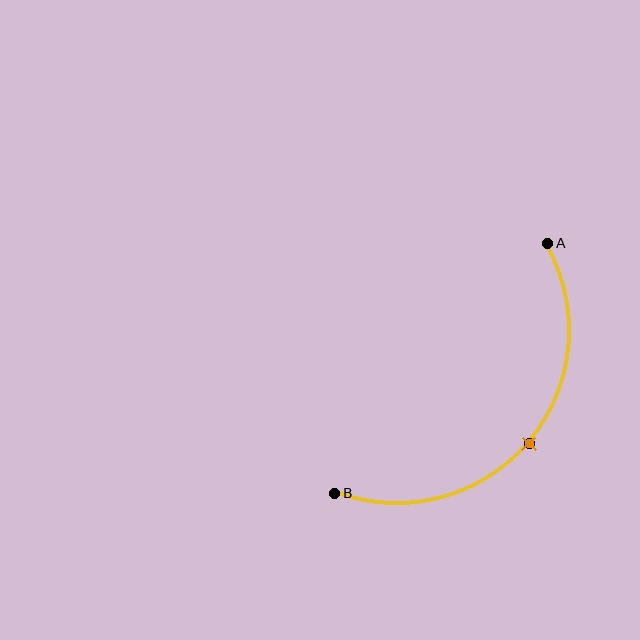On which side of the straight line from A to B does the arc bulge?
The arc bulges below and to the right of the straight line connecting A and B.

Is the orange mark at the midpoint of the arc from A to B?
Yes. The orange mark lies on the arc at equal arc-length from both A and B — it is the arc midpoint.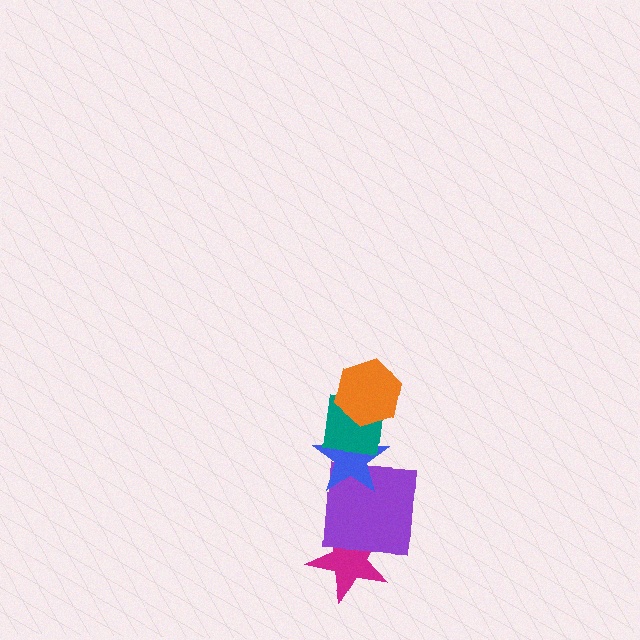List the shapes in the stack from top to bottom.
From top to bottom: the orange hexagon, the teal square, the blue star, the purple square, the magenta star.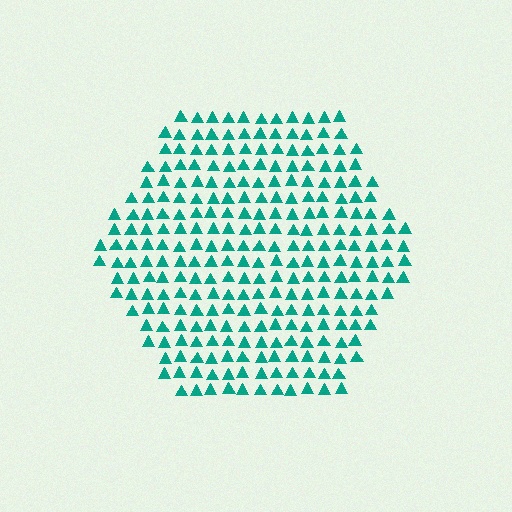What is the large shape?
The large shape is a hexagon.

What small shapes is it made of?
It is made of small triangles.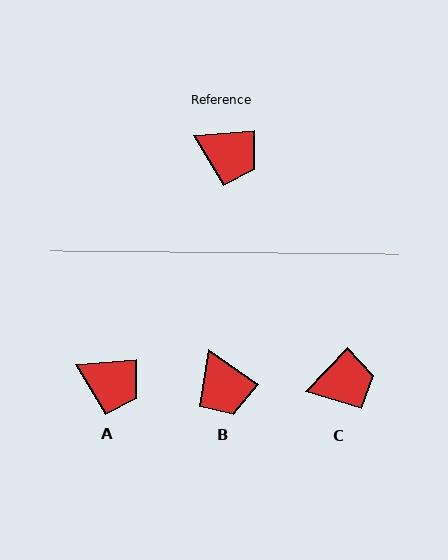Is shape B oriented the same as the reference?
No, it is off by about 40 degrees.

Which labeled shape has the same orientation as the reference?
A.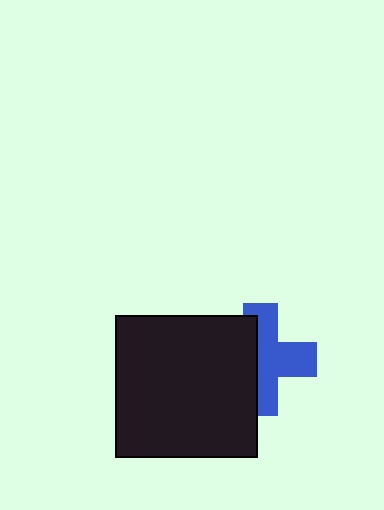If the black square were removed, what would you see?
You would see the complete blue cross.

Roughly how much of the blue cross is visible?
About half of it is visible (roughly 58%).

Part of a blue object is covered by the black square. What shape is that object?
It is a cross.